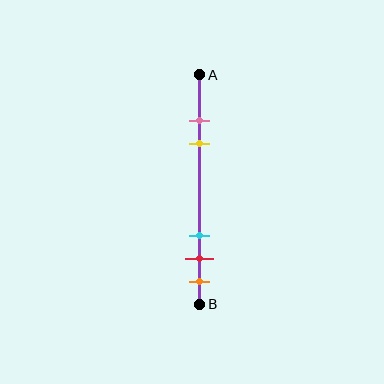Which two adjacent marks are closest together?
The pink and yellow marks are the closest adjacent pair.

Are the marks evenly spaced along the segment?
No, the marks are not evenly spaced.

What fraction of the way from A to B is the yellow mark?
The yellow mark is approximately 30% (0.3) of the way from A to B.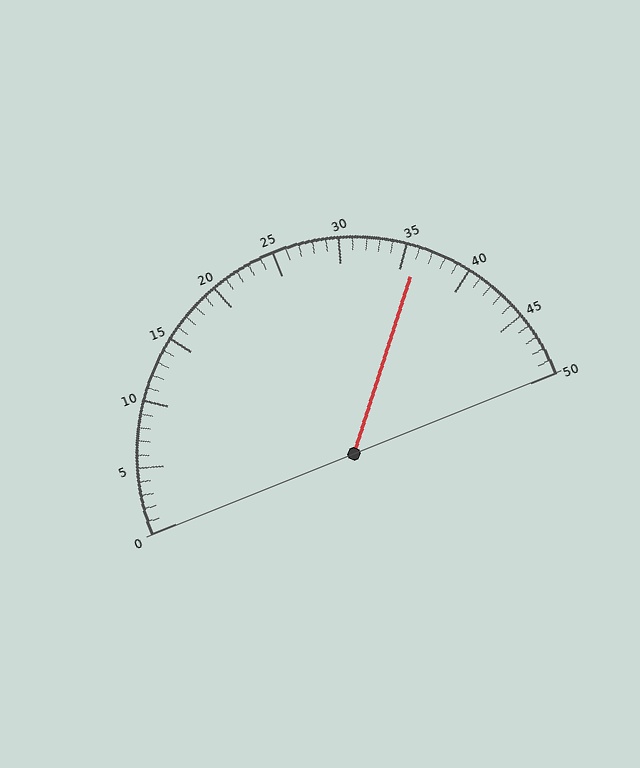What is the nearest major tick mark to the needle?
The nearest major tick mark is 35.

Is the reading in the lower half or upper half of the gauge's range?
The reading is in the upper half of the range (0 to 50).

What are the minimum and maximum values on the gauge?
The gauge ranges from 0 to 50.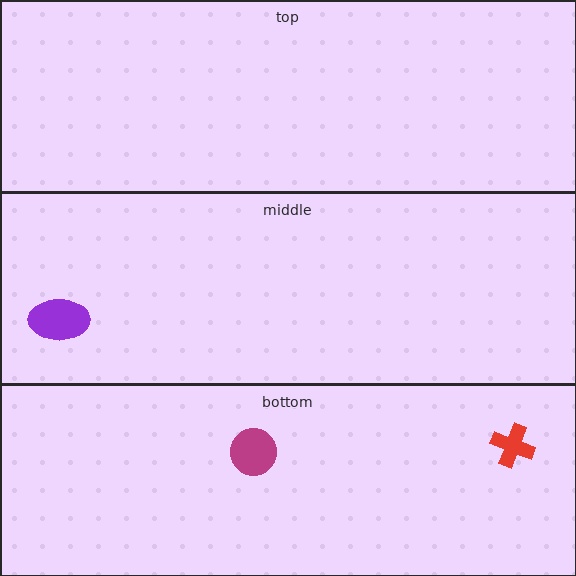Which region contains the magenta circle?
The bottom region.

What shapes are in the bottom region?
The magenta circle, the red cross.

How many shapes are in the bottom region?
2.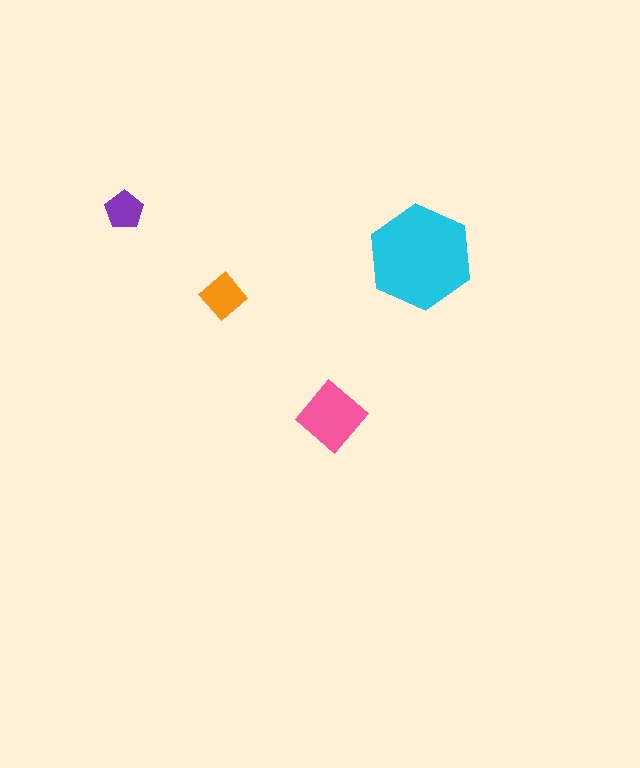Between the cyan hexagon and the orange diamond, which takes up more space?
The cyan hexagon.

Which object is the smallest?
The purple pentagon.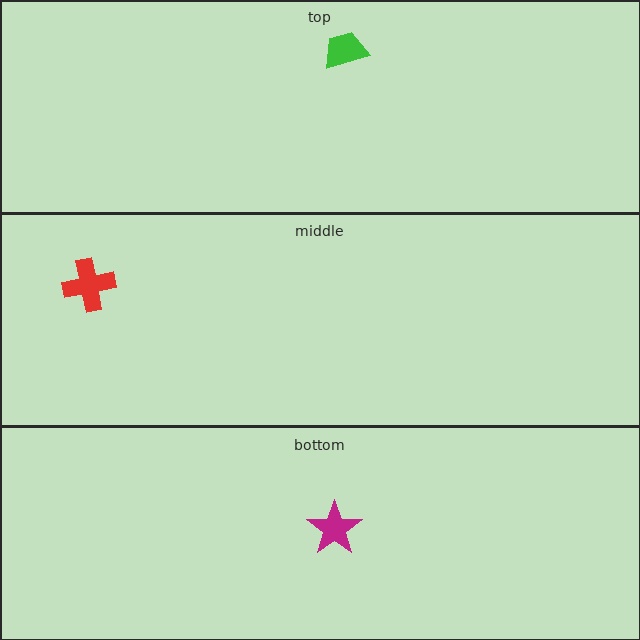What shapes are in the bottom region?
The magenta star.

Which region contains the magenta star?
The bottom region.